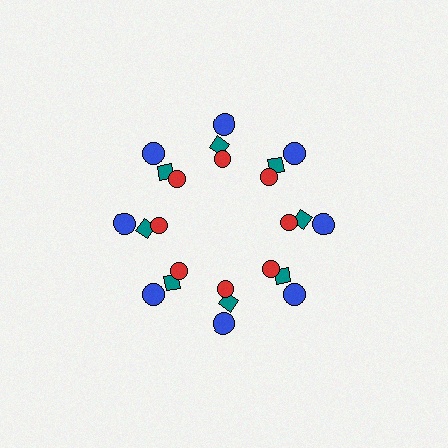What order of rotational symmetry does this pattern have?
This pattern has 8-fold rotational symmetry.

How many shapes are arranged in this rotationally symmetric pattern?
There are 24 shapes, arranged in 8 groups of 3.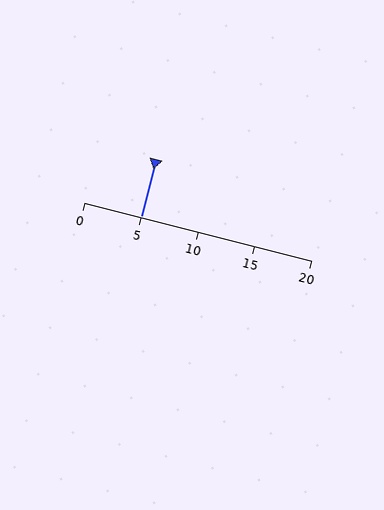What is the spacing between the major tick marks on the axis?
The major ticks are spaced 5 apart.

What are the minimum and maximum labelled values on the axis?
The axis runs from 0 to 20.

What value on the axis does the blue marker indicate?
The marker indicates approximately 5.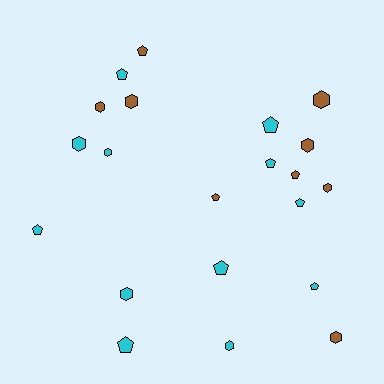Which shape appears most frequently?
Pentagon, with 11 objects.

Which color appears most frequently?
Cyan, with 12 objects.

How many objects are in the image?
There are 21 objects.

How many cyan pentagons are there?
There are 8 cyan pentagons.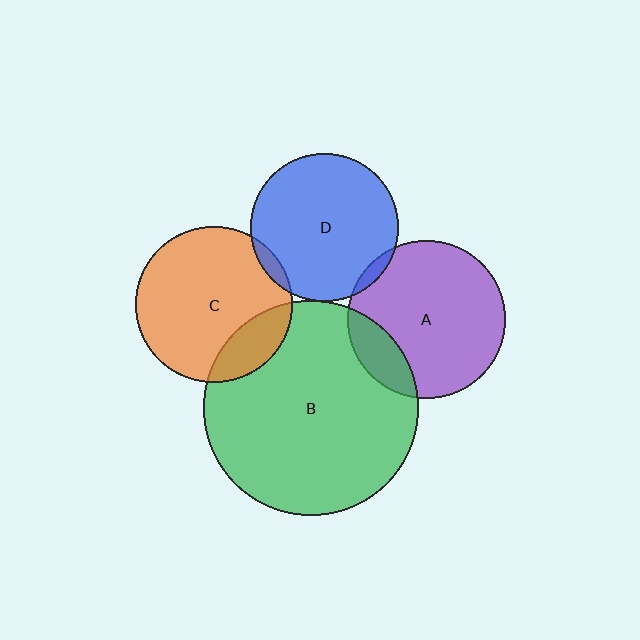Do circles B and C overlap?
Yes.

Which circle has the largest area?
Circle B (green).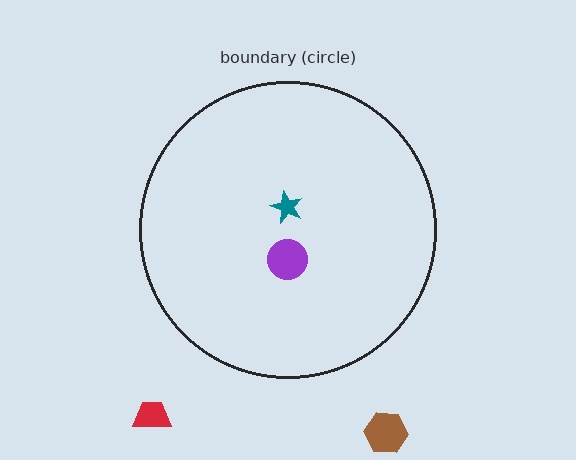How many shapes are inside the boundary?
2 inside, 2 outside.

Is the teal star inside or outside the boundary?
Inside.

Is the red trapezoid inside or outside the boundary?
Outside.